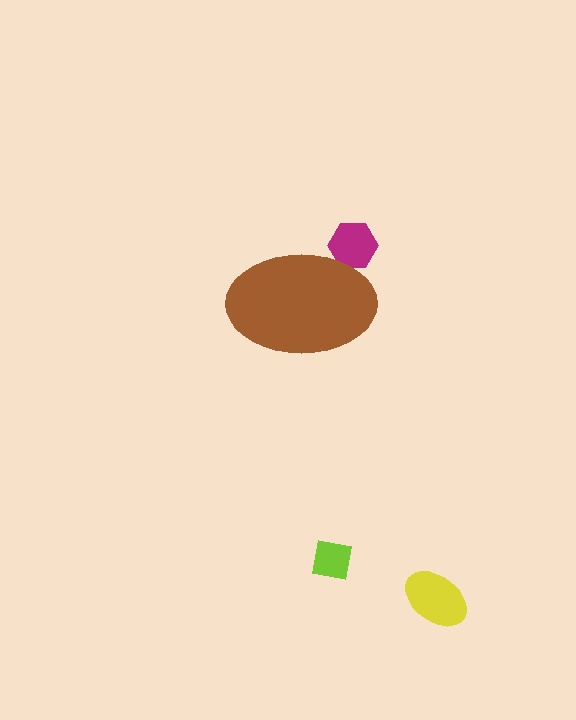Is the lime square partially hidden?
No, the lime square is fully visible.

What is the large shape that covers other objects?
A brown ellipse.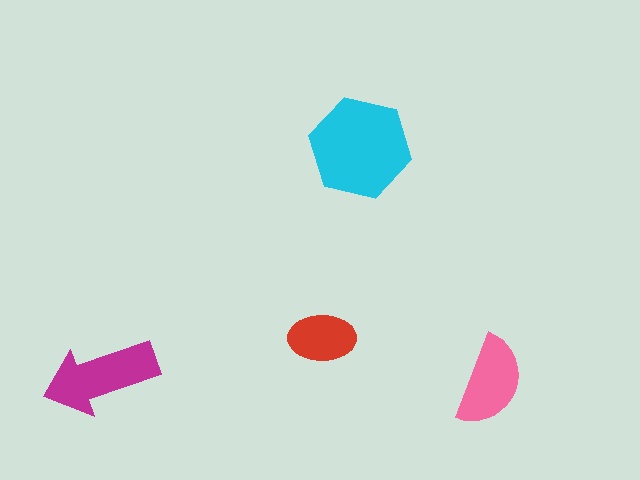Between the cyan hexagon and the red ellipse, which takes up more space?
The cyan hexagon.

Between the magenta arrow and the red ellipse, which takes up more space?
The magenta arrow.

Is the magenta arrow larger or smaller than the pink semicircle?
Larger.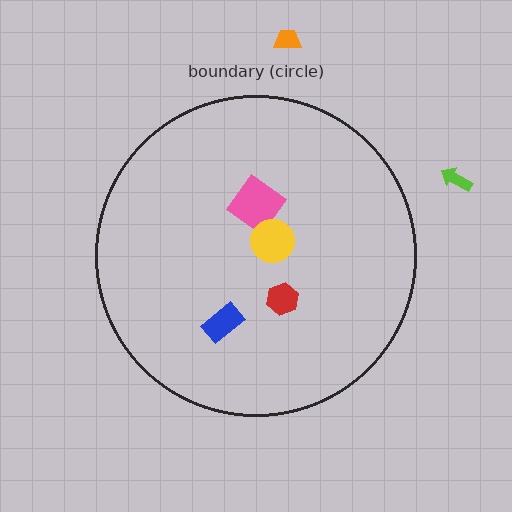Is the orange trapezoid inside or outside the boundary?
Outside.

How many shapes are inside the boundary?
4 inside, 2 outside.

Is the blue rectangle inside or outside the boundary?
Inside.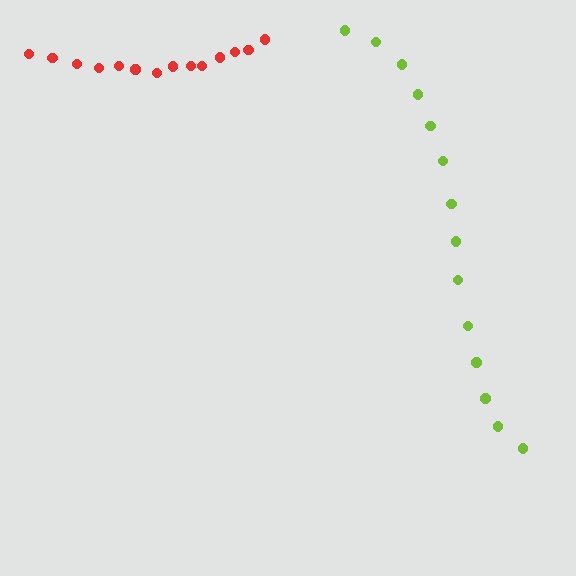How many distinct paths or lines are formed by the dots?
There are 2 distinct paths.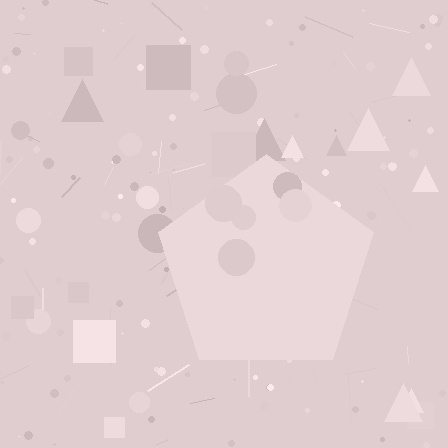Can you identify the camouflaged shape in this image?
The camouflaged shape is a pentagon.